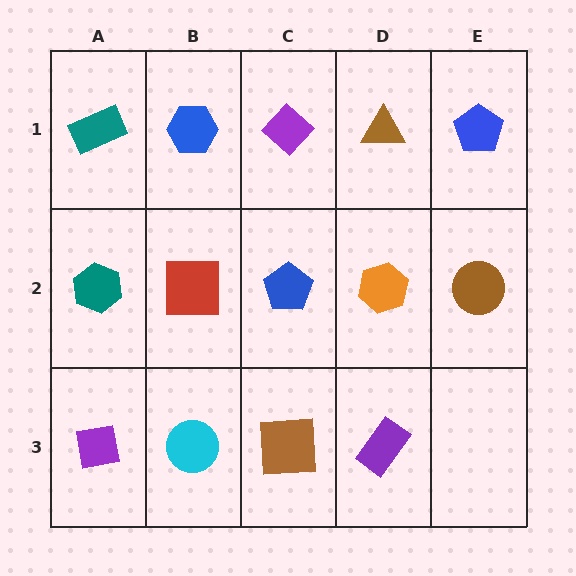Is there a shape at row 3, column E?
No, that cell is empty.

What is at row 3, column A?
A purple square.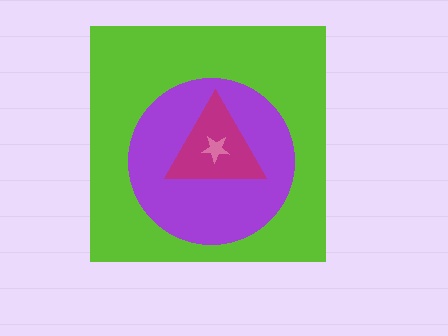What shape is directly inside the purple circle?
The magenta triangle.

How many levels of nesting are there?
4.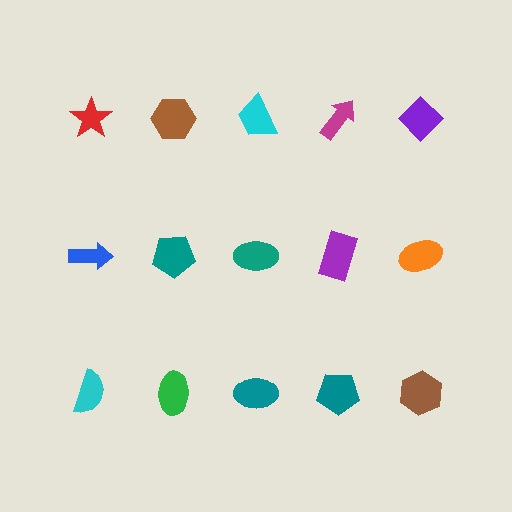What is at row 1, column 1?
A red star.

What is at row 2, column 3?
A teal ellipse.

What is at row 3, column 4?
A teal pentagon.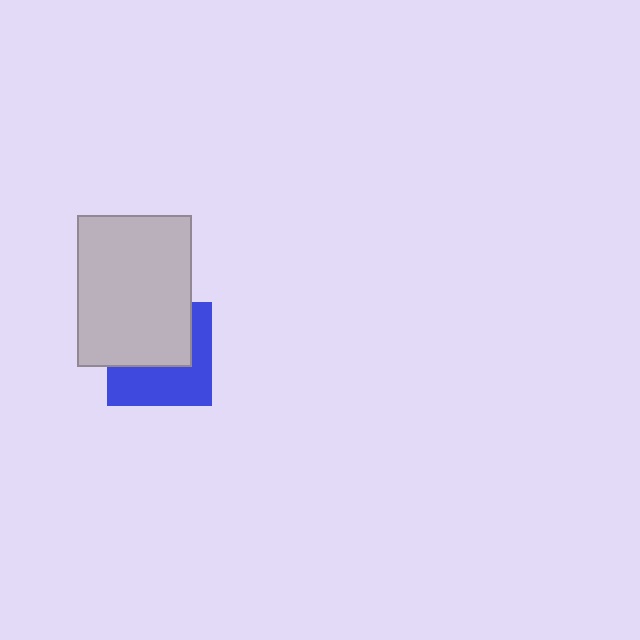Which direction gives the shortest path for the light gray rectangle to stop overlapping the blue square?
Moving up gives the shortest separation.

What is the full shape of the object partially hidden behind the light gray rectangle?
The partially hidden object is a blue square.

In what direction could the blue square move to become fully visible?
The blue square could move down. That would shift it out from behind the light gray rectangle entirely.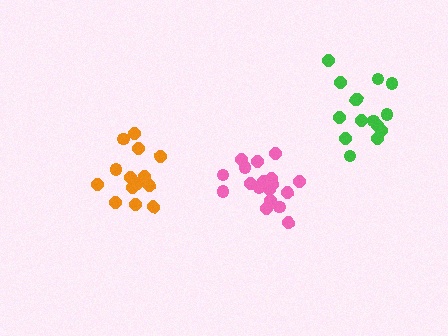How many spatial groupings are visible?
There are 3 spatial groupings.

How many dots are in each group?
Group 1: 15 dots, Group 2: 21 dots, Group 3: 15 dots (51 total).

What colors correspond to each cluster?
The clusters are colored: orange, pink, green.